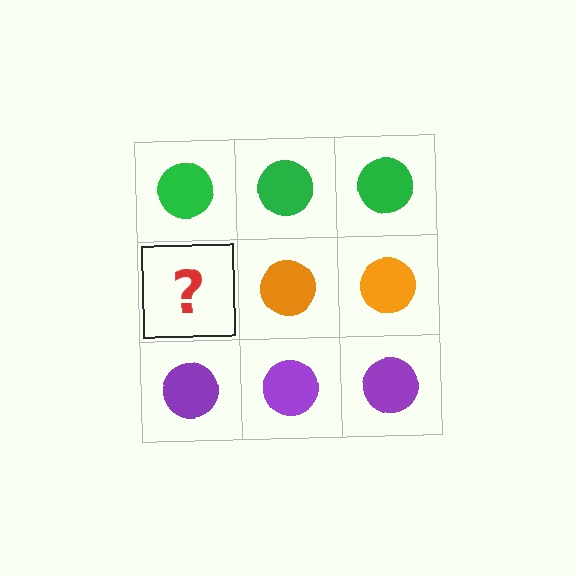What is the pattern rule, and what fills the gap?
The rule is that each row has a consistent color. The gap should be filled with an orange circle.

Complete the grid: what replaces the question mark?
The question mark should be replaced with an orange circle.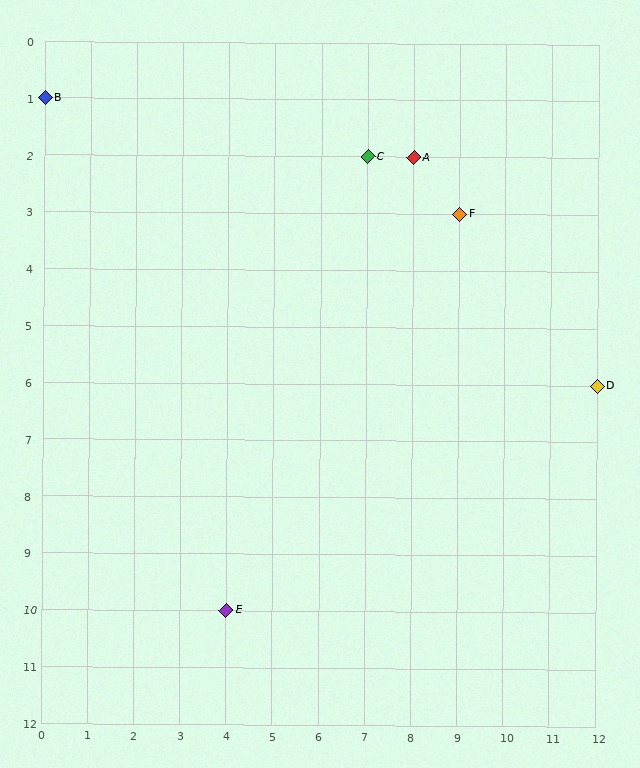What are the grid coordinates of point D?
Point D is at grid coordinates (12, 6).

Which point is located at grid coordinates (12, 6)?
Point D is at (12, 6).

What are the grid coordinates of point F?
Point F is at grid coordinates (9, 3).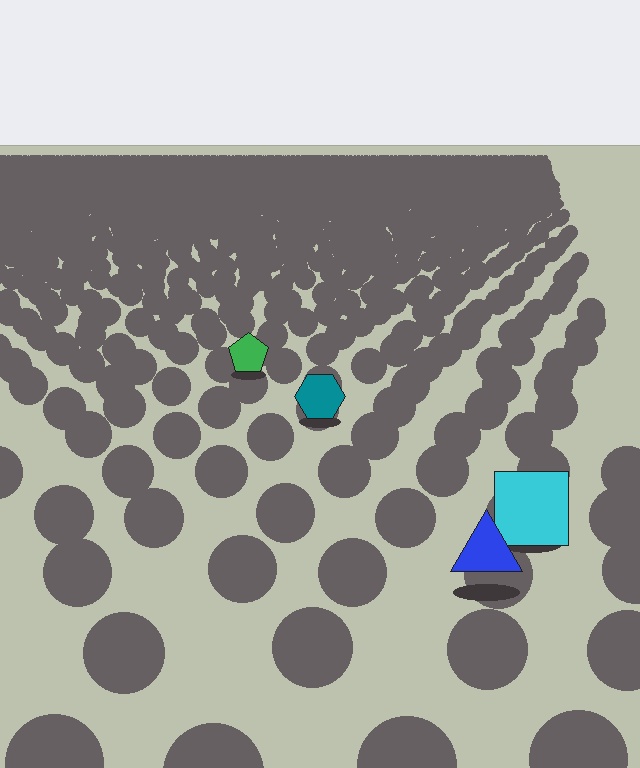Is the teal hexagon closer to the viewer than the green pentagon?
Yes. The teal hexagon is closer — you can tell from the texture gradient: the ground texture is coarser near it.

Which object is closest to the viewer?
The blue triangle is closest. The texture marks near it are larger and more spread out.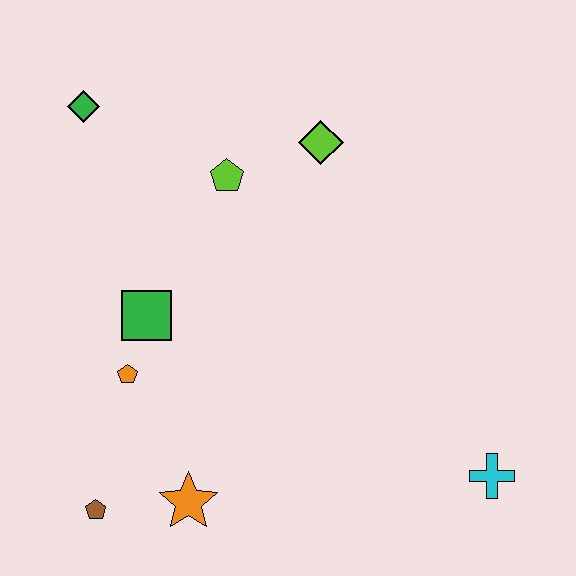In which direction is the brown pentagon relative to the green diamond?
The brown pentagon is below the green diamond.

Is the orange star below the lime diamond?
Yes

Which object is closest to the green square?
The orange pentagon is closest to the green square.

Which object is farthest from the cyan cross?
The green diamond is farthest from the cyan cross.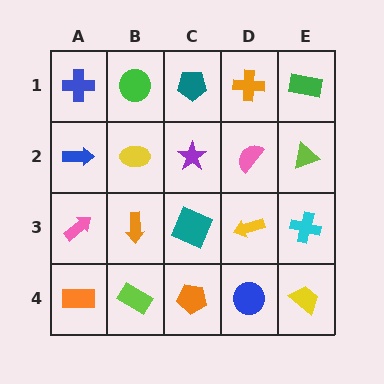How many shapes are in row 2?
5 shapes.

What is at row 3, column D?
A yellow arrow.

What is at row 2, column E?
A lime triangle.